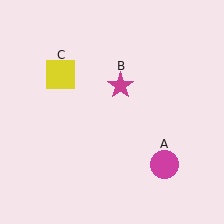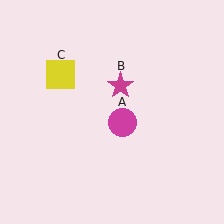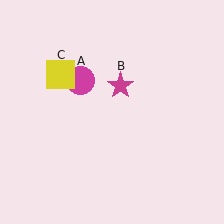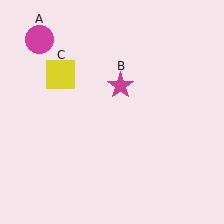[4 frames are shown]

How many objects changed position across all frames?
1 object changed position: magenta circle (object A).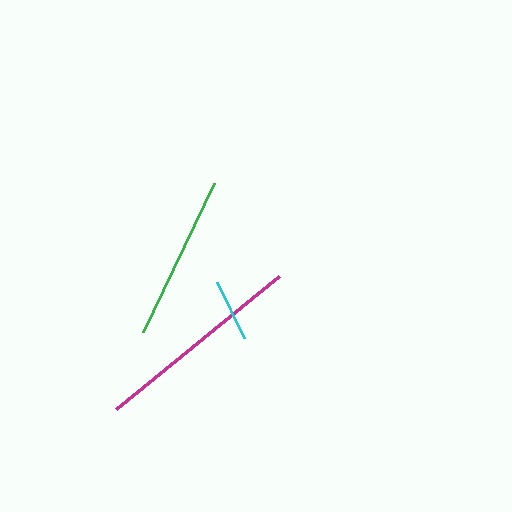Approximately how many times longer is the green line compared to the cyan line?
The green line is approximately 2.7 times the length of the cyan line.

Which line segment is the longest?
The magenta line is the longest at approximately 211 pixels.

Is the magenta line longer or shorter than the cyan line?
The magenta line is longer than the cyan line.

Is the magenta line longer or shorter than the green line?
The magenta line is longer than the green line.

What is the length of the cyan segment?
The cyan segment is approximately 62 pixels long.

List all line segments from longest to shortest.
From longest to shortest: magenta, green, cyan.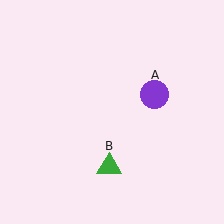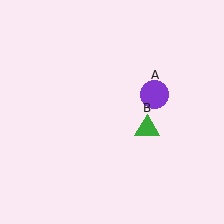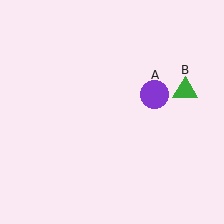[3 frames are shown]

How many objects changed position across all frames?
1 object changed position: green triangle (object B).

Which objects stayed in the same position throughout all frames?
Purple circle (object A) remained stationary.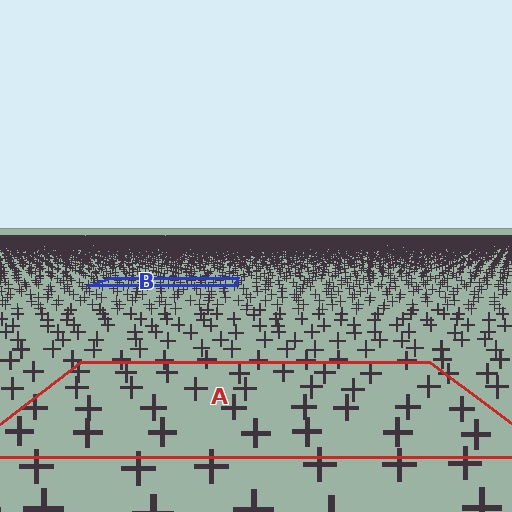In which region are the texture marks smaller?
The texture marks are smaller in region B, because it is farther away.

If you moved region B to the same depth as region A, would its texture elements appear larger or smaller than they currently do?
They would appear larger. At a closer depth, the same texture elements are projected at a bigger on-screen size.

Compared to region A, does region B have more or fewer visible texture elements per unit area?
Region B has more texture elements per unit area — they are packed more densely because it is farther away.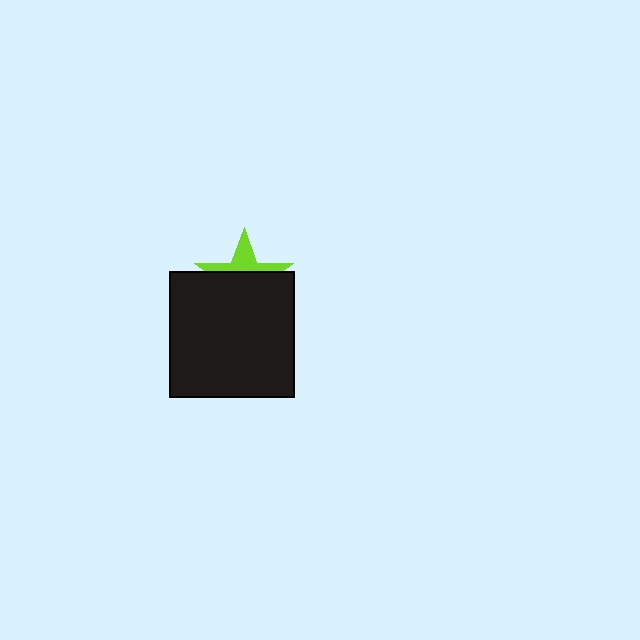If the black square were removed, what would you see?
You would see the complete lime star.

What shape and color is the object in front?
The object in front is a black square.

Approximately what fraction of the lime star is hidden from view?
Roughly 63% of the lime star is hidden behind the black square.